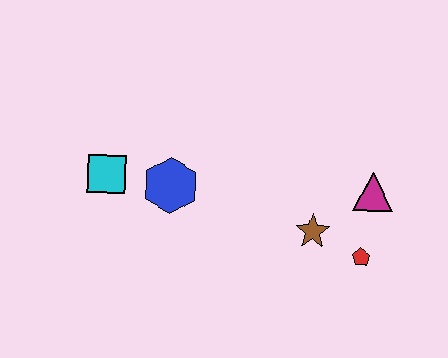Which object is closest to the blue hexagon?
The cyan square is closest to the blue hexagon.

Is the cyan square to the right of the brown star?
No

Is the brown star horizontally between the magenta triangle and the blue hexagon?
Yes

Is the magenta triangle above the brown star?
Yes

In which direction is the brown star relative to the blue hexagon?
The brown star is to the right of the blue hexagon.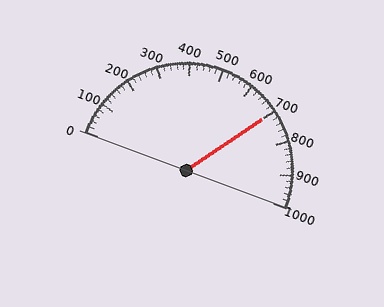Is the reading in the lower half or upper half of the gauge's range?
The reading is in the upper half of the range (0 to 1000).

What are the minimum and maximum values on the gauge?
The gauge ranges from 0 to 1000.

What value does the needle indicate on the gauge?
The needle indicates approximately 700.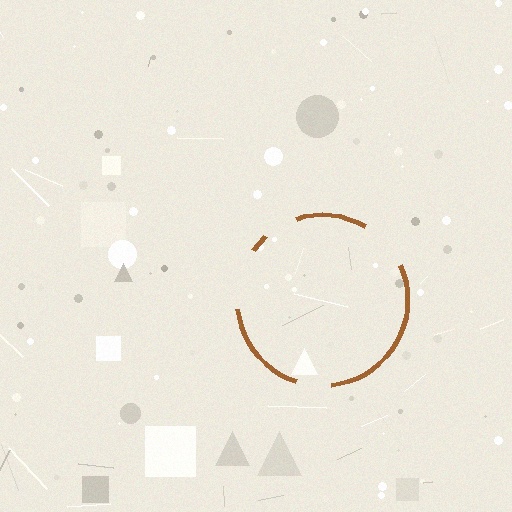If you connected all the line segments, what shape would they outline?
They would outline a circle.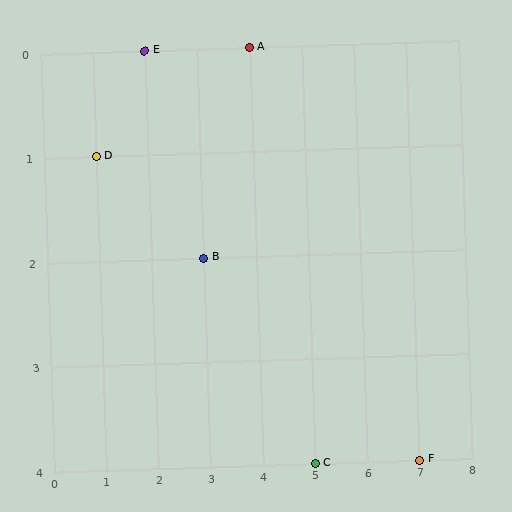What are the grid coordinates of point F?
Point F is at grid coordinates (7, 4).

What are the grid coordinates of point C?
Point C is at grid coordinates (5, 4).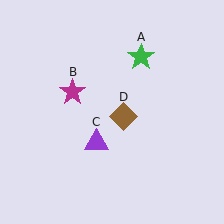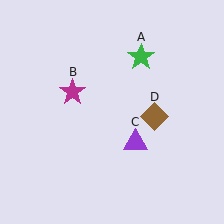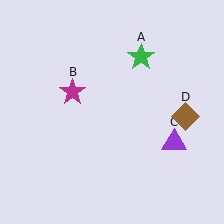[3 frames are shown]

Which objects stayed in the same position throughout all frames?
Green star (object A) and magenta star (object B) remained stationary.